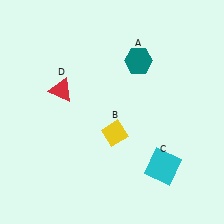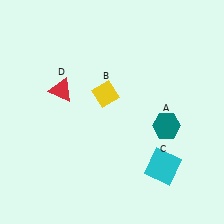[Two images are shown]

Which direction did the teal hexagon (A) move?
The teal hexagon (A) moved down.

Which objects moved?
The objects that moved are: the teal hexagon (A), the yellow diamond (B).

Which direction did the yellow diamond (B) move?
The yellow diamond (B) moved up.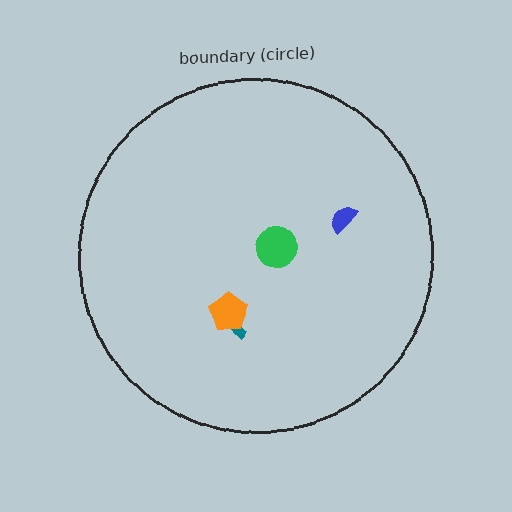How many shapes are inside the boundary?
4 inside, 0 outside.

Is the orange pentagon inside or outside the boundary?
Inside.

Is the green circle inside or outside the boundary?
Inside.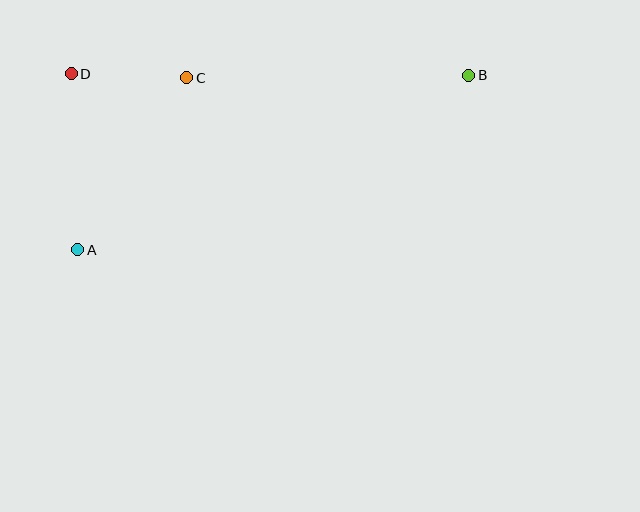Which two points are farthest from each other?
Points A and B are farthest from each other.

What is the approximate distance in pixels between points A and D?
The distance between A and D is approximately 176 pixels.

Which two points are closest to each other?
Points C and D are closest to each other.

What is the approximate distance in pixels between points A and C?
The distance between A and C is approximately 204 pixels.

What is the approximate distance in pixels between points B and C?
The distance between B and C is approximately 282 pixels.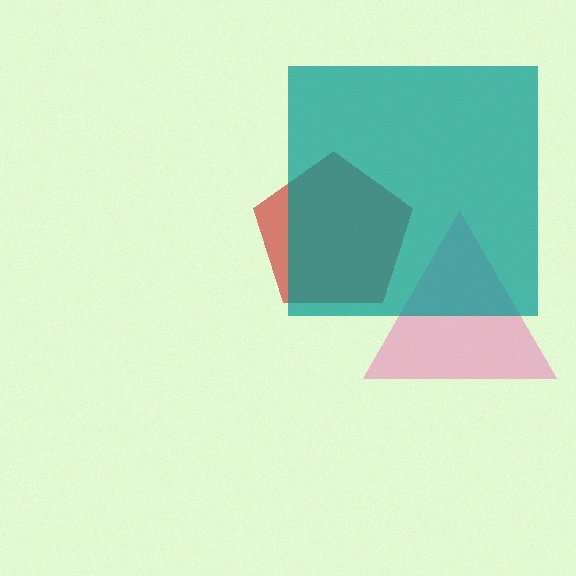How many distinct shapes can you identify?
There are 3 distinct shapes: a red pentagon, a pink triangle, a teal square.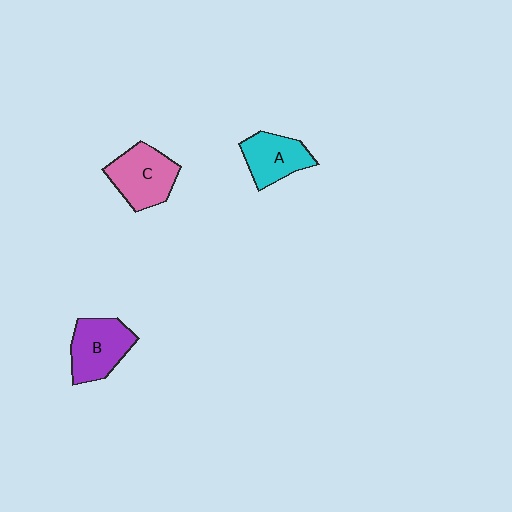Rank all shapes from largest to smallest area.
From largest to smallest: C (pink), B (purple), A (cyan).